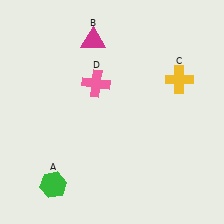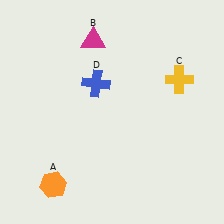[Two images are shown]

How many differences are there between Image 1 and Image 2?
There are 2 differences between the two images.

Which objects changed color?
A changed from green to orange. D changed from pink to blue.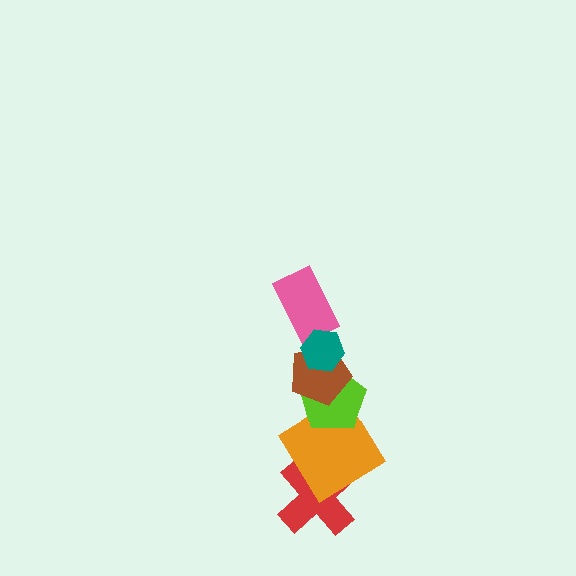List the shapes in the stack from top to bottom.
From top to bottom: the teal hexagon, the pink rectangle, the brown pentagon, the lime pentagon, the orange diamond, the red cross.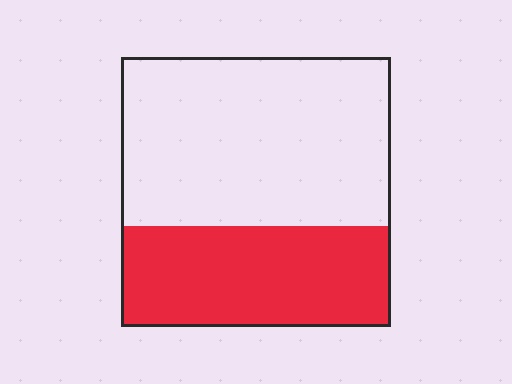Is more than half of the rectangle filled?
No.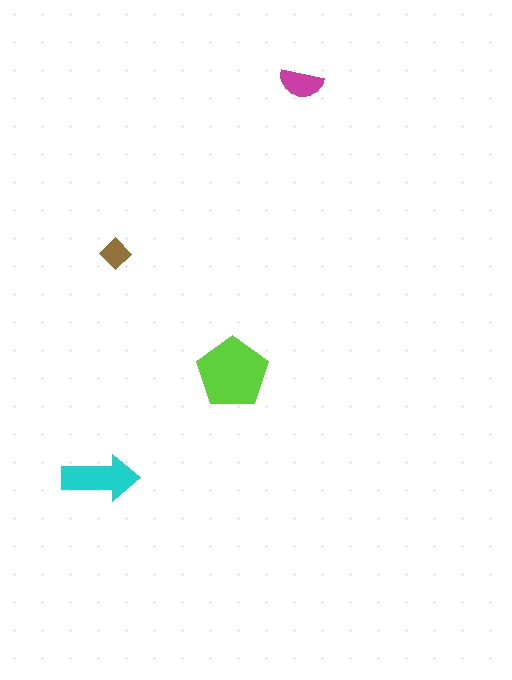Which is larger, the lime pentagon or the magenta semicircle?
The lime pentagon.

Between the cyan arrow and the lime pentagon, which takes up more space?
The lime pentagon.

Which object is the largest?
The lime pentagon.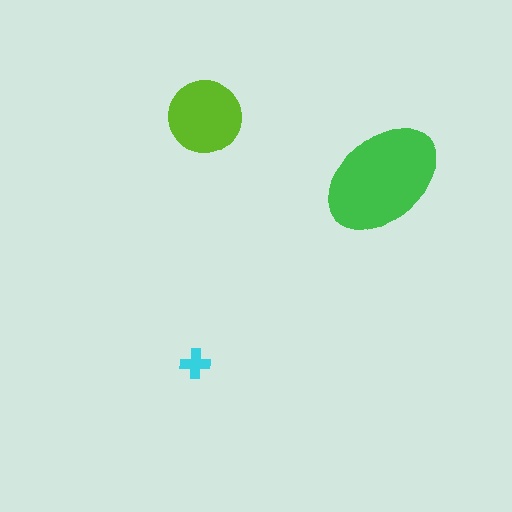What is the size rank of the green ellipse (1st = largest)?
1st.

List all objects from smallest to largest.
The cyan cross, the lime circle, the green ellipse.